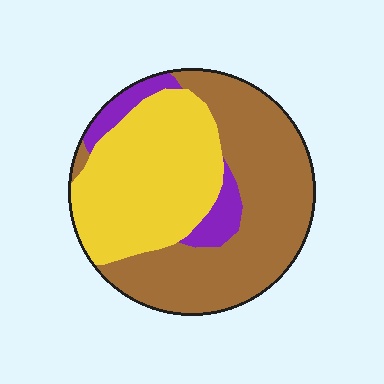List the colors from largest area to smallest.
From largest to smallest: brown, yellow, purple.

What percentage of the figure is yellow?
Yellow covers 40% of the figure.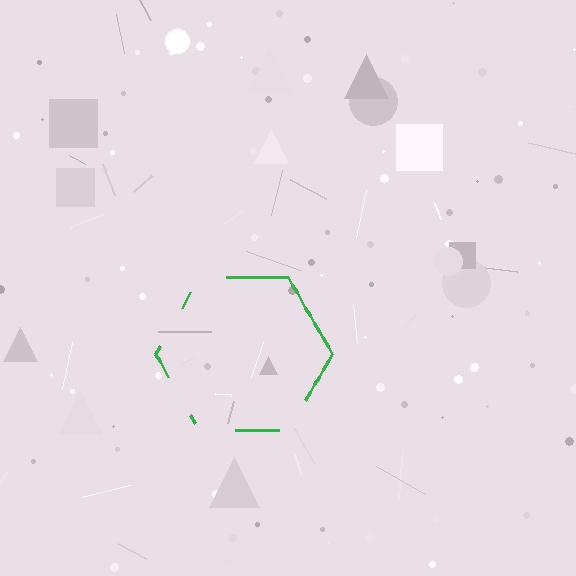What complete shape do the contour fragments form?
The contour fragments form a hexagon.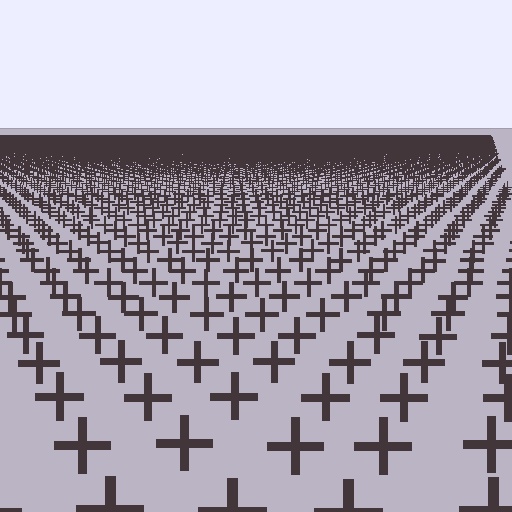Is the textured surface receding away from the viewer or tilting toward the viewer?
The surface is receding away from the viewer. Texture elements get smaller and denser toward the top.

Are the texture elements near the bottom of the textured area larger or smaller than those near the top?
Larger. Near the bottom, elements are closer to the viewer and appear at a bigger on-screen size.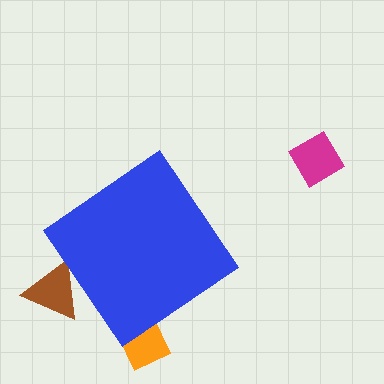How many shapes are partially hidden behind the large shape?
2 shapes are partially hidden.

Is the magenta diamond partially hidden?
No, the magenta diamond is fully visible.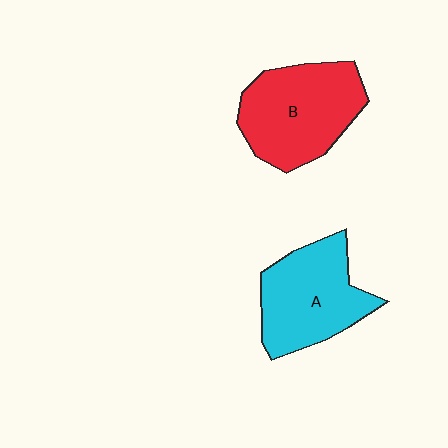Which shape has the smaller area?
Shape A (cyan).